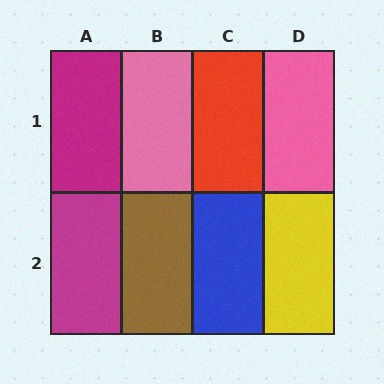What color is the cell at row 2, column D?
Yellow.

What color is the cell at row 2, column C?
Blue.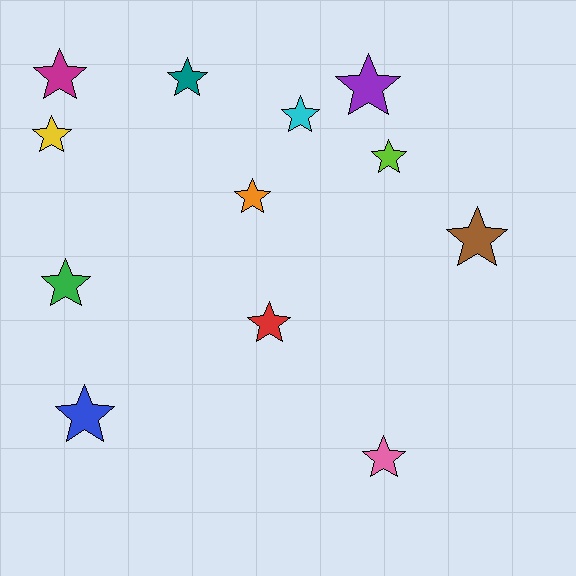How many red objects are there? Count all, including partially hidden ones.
There is 1 red object.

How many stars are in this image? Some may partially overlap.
There are 12 stars.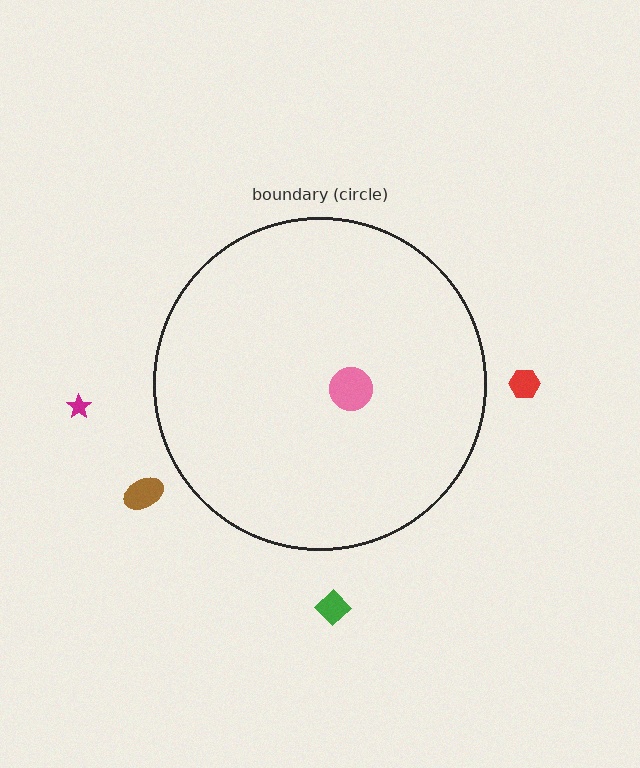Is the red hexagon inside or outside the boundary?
Outside.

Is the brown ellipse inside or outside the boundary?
Outside.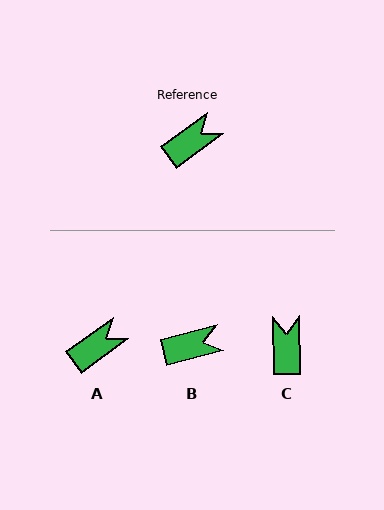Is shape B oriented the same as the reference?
No, it is off by about 21 degrees.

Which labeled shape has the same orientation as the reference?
A.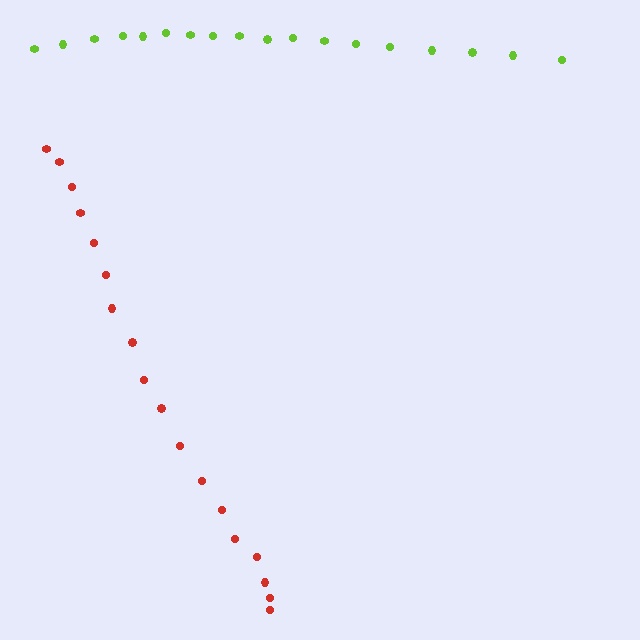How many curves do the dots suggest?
There are 2 distinct paths.